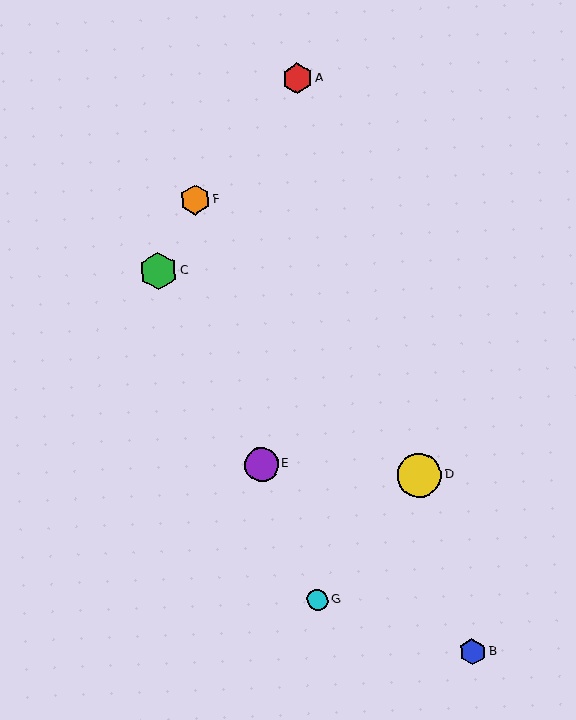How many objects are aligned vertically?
2 objects (A, G) are aligned vertically.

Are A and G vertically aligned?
Yes, both are at x≈297.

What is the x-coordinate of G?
Object G is at x≈318.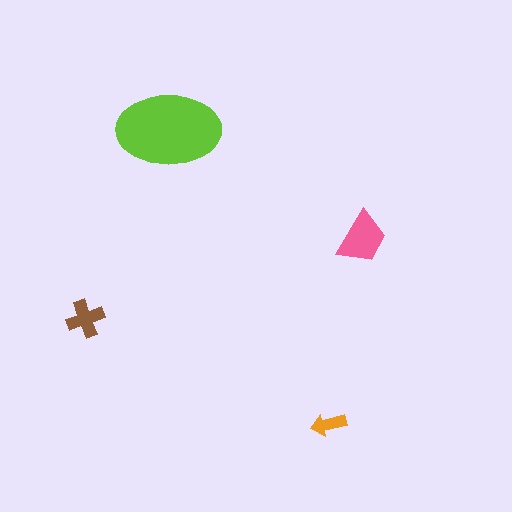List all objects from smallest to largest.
The orange arrow, the brown cross, the pink trapezoid, the lime ellipse.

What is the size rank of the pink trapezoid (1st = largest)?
2nd.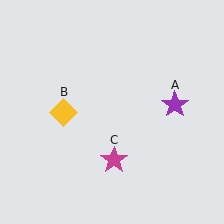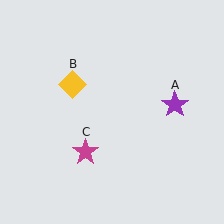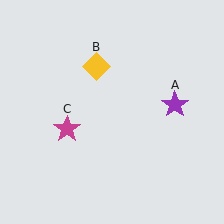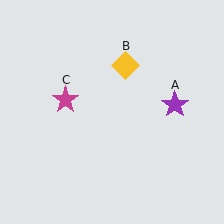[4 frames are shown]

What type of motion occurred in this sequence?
The yellow diamond (object B), magenta star (object C) rotated clockwise around the center of the scene.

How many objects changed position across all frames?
2 objects changed position: yellow diamond (object B), magenta star (object C).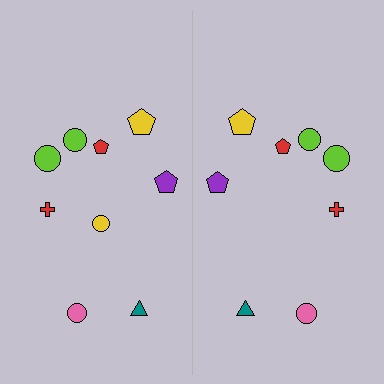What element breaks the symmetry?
A yellow circle is missing from the right side.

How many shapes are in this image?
There are 17 shapes in this image.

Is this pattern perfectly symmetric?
No, the pattern is not perfectly symmetric. A yellow circle is missing from the right side.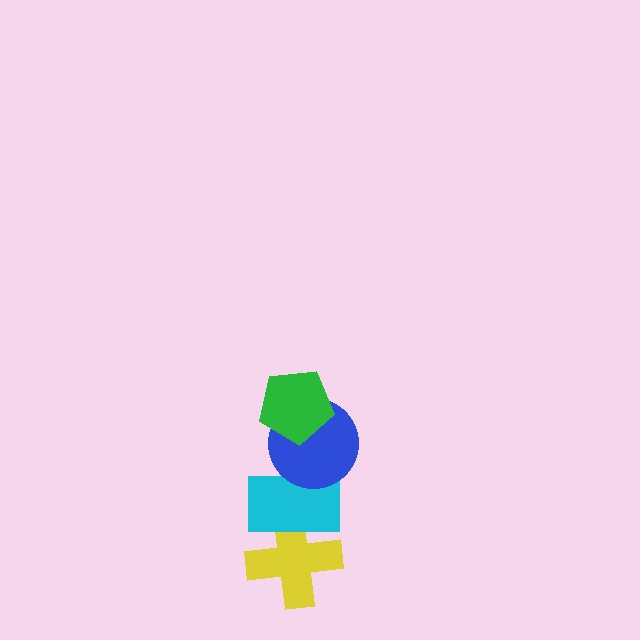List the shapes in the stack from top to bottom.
From top to bottom: the green pentagon, the blue circle, the cyan rectangle, the yellow cross.